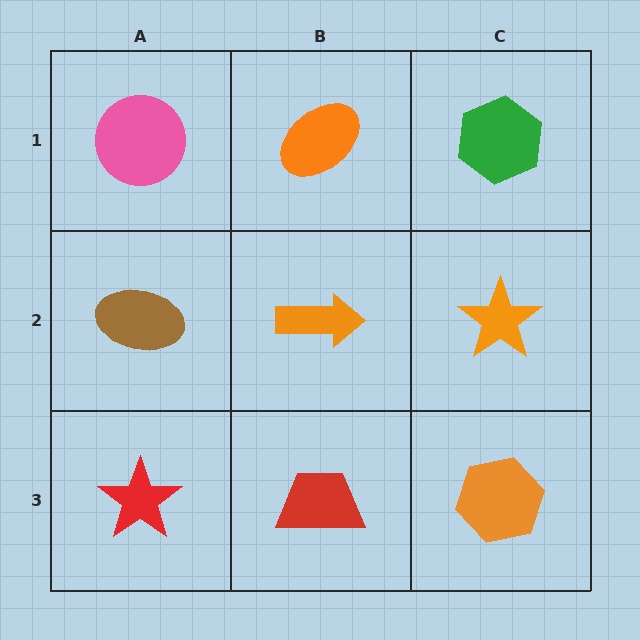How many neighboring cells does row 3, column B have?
3.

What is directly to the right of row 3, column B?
An orange hexagon.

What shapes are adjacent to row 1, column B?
An orange arrow (row 2, column B), a pink circle (row 1, column A), a green hexagon (row 1, column C).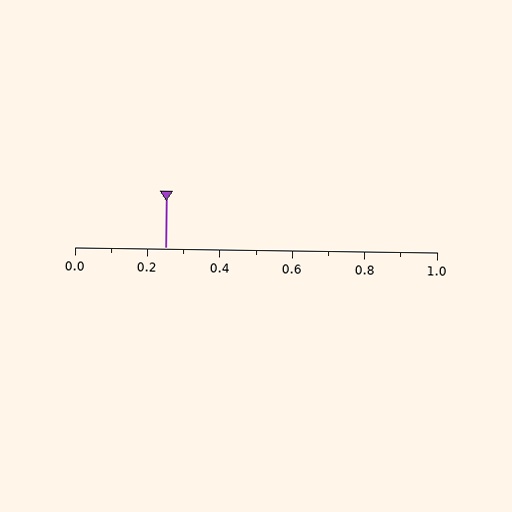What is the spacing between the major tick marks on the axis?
The major ticks are spaced 0.2 apart.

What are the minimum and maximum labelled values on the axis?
The axis runs from 0.0 to 1.0.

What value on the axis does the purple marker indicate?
The marker indicates approximately 0.25.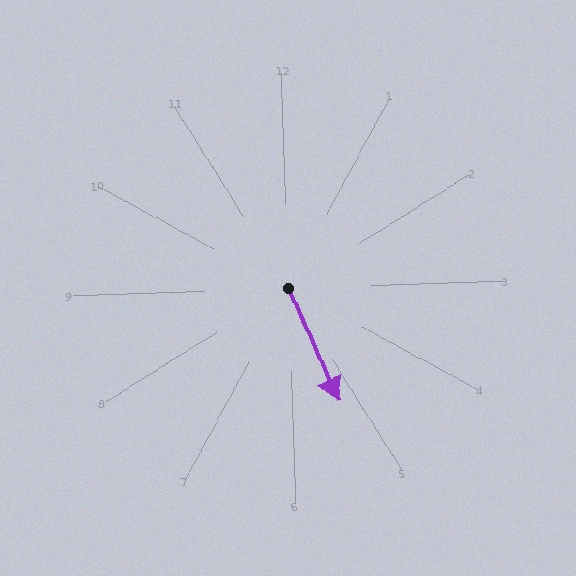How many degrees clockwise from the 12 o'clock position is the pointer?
Approximately 158 degrees.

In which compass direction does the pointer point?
South.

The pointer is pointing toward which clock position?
Roughly 5 o'clock.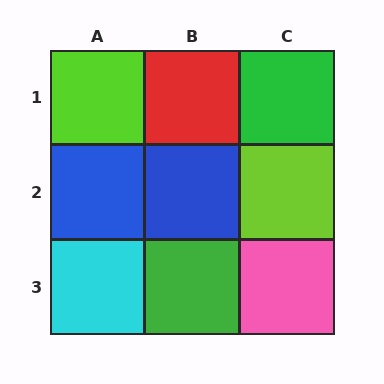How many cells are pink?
1 cell is pink.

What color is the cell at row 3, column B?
Green.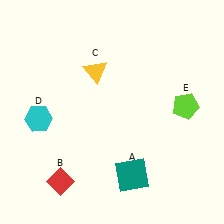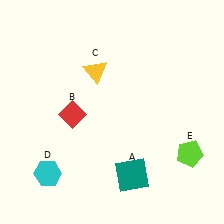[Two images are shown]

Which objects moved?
The objects that moved are: the red diamond (B), the cyan hexagon (D), the lime pentagon (E).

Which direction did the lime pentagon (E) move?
The lime pentagon (E) moved down.